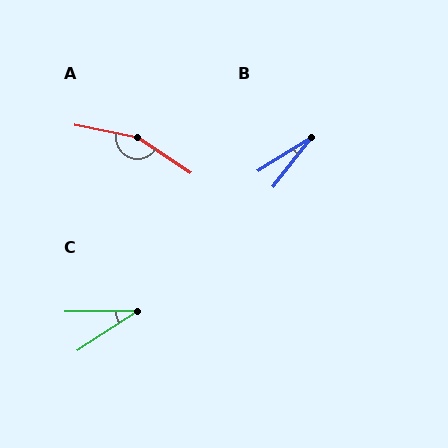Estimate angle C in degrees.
Approximately 32 degrees.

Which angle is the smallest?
B, at approximately 20 degrees.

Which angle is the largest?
A, at approximately 158 degrees.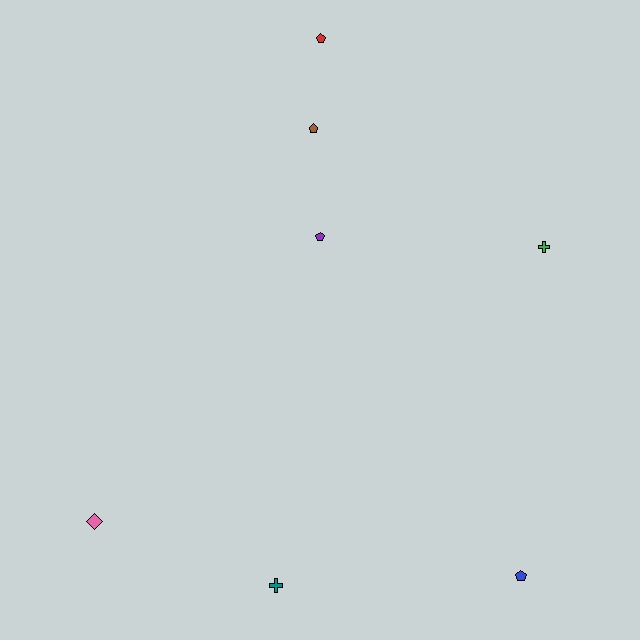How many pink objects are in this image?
There is 1 pink object.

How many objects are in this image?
There are 7 objects.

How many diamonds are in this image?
There is 1 diamond.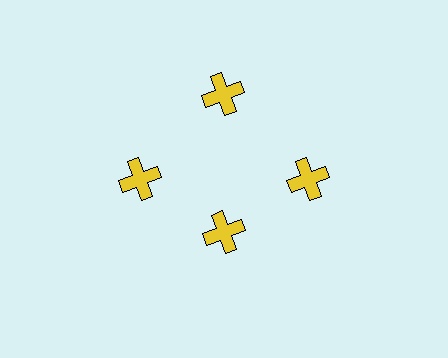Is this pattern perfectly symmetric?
No. The 4 yellow crosses are arranged in a ring, but one element near the 6 o'clock position is pulled inward toward the center, breaking the 4-fold rotational symmetry.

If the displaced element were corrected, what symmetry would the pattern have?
It would have 4-fold rotational symmetry — the pattern would map onto itself every 90 degrees.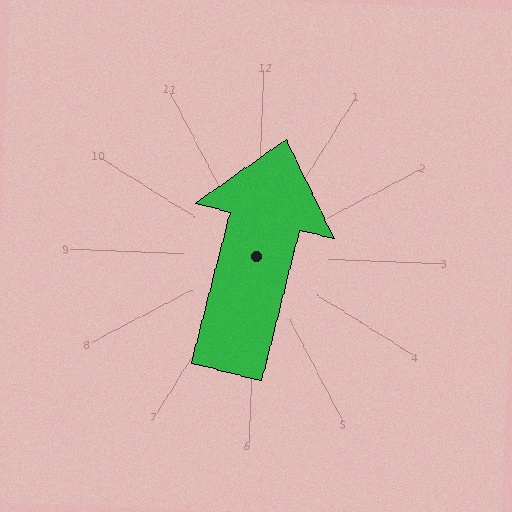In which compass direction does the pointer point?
North.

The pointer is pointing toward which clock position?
Roughly 12 o'clock.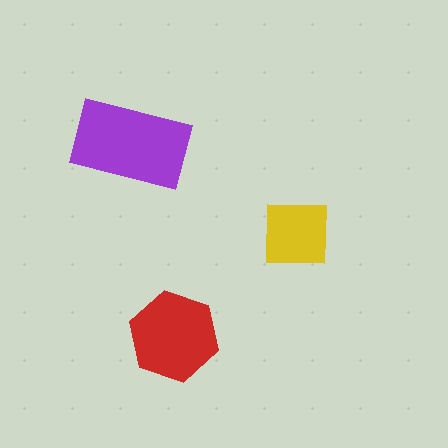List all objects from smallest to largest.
The yellow square, the red hexagon, the purple rectangle.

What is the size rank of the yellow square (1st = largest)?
3rd.